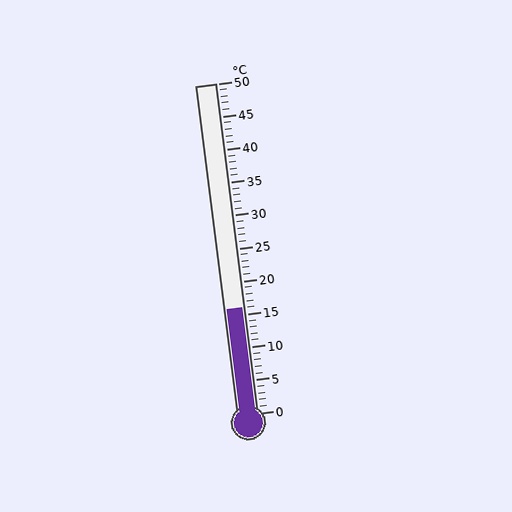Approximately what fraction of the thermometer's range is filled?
The thermometer is filled to approximately 30% of its range.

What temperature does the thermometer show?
The thermometer shows approximately 16°C.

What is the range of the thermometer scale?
The thermometer scale ranges from 0°C to 50°C.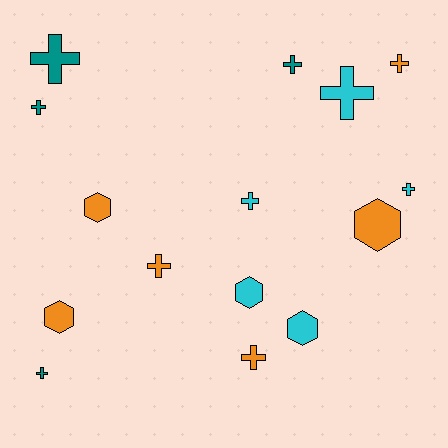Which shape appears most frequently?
Cross, with 10 objects.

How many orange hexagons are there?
There are 3 orange hexagons.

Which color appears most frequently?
Orange, with 6 objects.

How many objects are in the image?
There are 15 objects.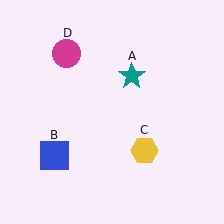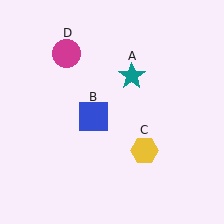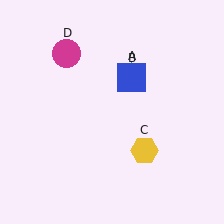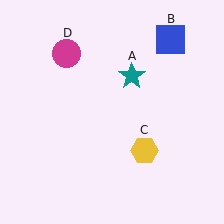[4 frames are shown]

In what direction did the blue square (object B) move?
The blue square (object B) moved up and to the right.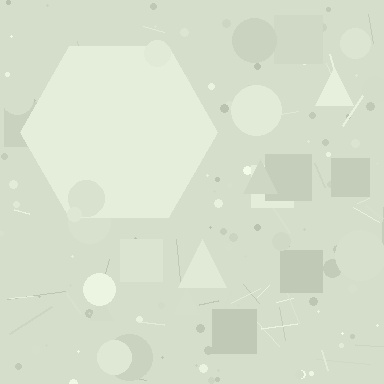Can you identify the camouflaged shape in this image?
The camouflaged shape is a hexagon.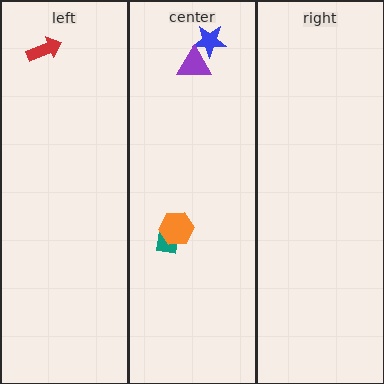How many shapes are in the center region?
4.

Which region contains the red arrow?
The left region.